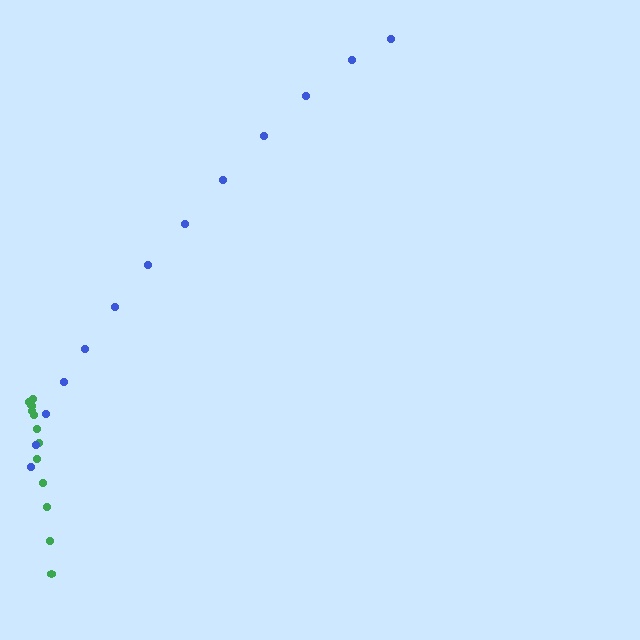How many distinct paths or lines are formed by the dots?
There are 2 distinct paths.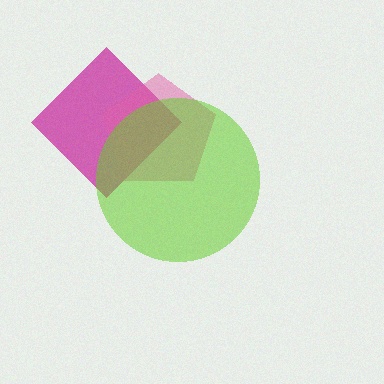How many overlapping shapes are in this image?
There are 3 overlapping shapes in the image.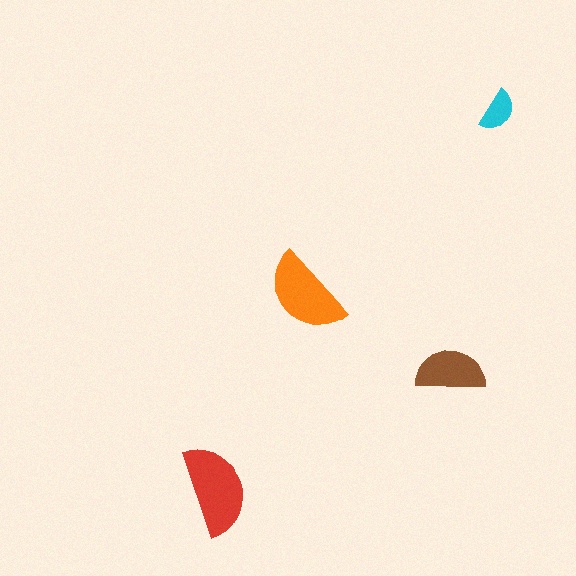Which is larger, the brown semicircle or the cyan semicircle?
The brown one.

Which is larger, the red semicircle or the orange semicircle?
The red one.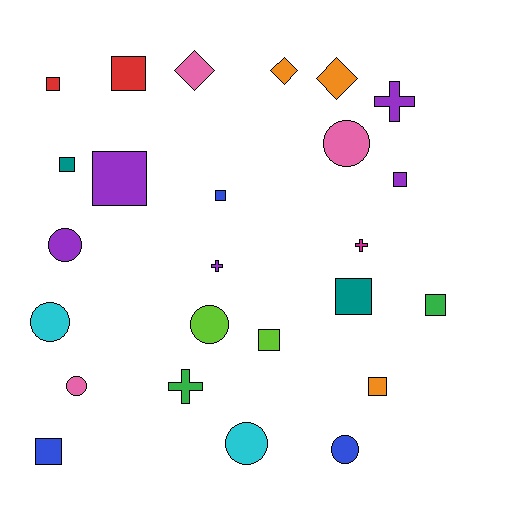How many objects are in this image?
There are 25 objects.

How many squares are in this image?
There are 11 squares.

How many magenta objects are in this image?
There is 1 magenta object.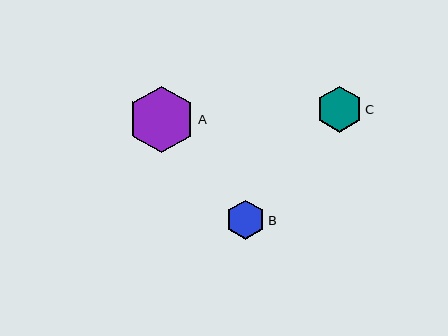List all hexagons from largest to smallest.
From largest to smallest: A, C, B.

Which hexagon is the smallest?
Hexagon B is the smallest with a size of approximately 39 pixels.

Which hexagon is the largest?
Hexagon A is the largest with a size of approximately 67 pixels.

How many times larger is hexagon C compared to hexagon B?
Hexagon C is approximately 1.2 times the size of hexagon B.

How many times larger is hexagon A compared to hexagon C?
Hexagon A is approximately 1.5 times the size of hexagon C.